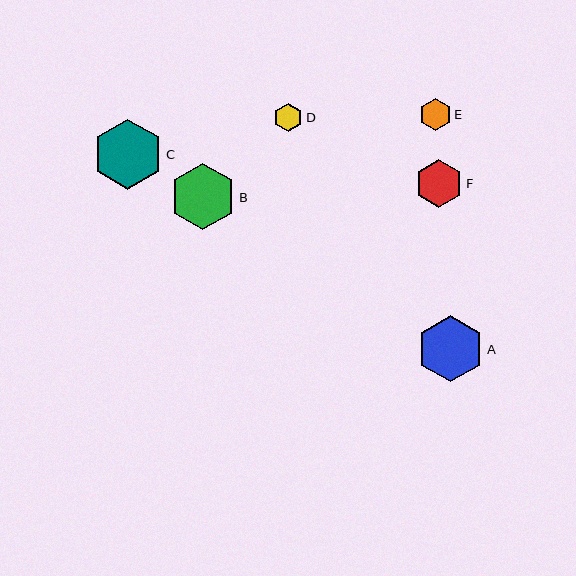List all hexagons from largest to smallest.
From largest to smallest: C, B, A, F, E, D.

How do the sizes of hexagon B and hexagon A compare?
Hexagon B and hexagon A are approximately the same size.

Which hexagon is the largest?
Hexagon C is the largest with a size of approximately 70 pixels.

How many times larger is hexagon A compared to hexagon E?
Hexagon A is approximately 2.1 times the size of hexagon E.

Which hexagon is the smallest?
Hexagon D is the smallest with a size of approximately 28 pixels.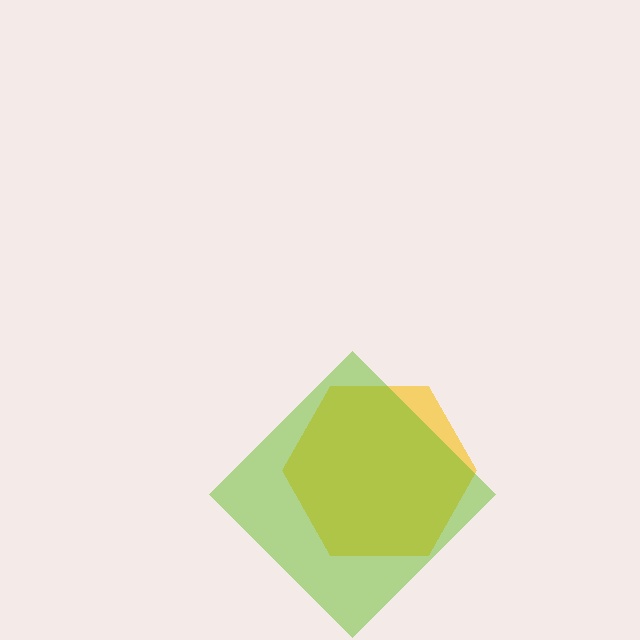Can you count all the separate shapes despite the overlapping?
Yes, there are 2 separate shapes.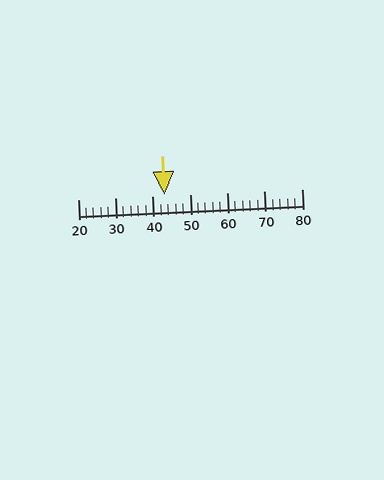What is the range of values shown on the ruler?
The ruler shows values from 20 to 80.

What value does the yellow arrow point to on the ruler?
The yellow arrow points to approximately 43.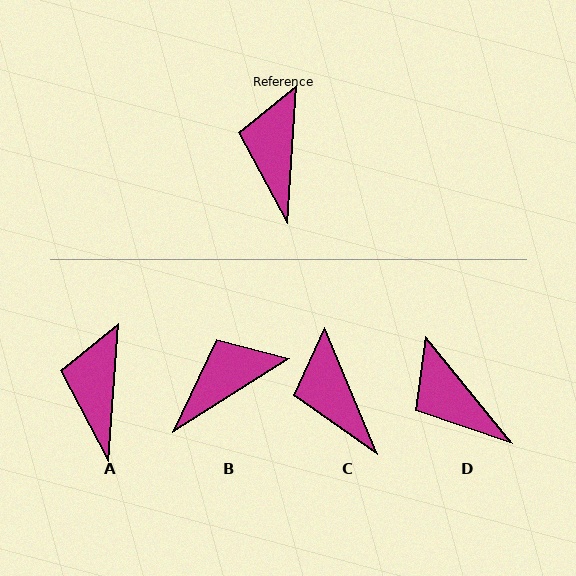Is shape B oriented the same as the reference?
No, it is off by about 53 degrees.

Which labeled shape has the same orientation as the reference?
A.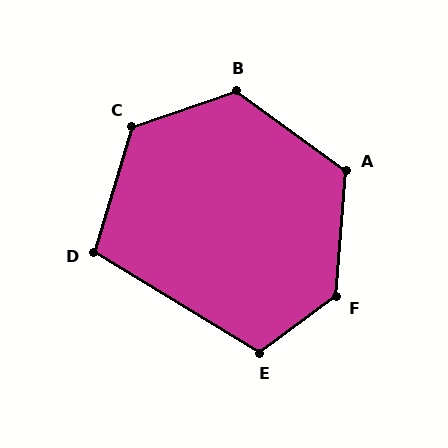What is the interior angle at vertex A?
Approximately 121 degrees (obtuse).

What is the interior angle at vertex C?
Approximately 126 degrees (obtuse).